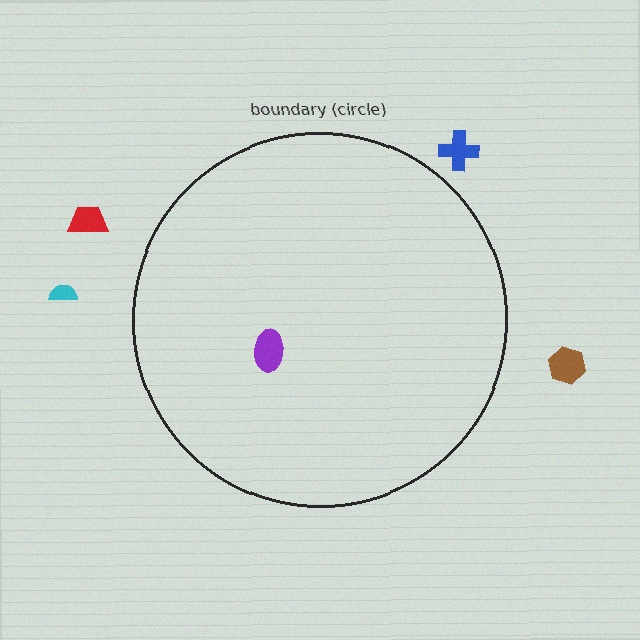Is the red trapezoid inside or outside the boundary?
Outside.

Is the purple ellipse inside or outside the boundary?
Inside.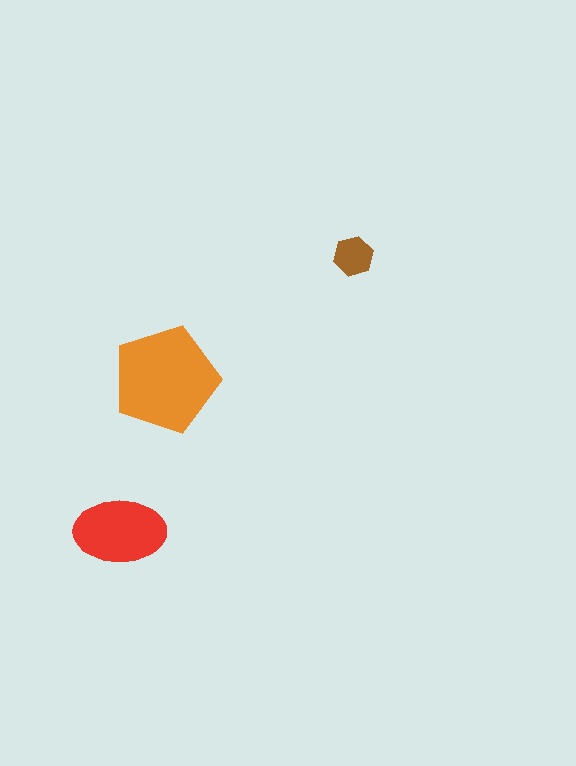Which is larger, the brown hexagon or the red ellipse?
The red ellipse.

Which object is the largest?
The orange pentagon.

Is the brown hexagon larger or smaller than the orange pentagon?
Smaller.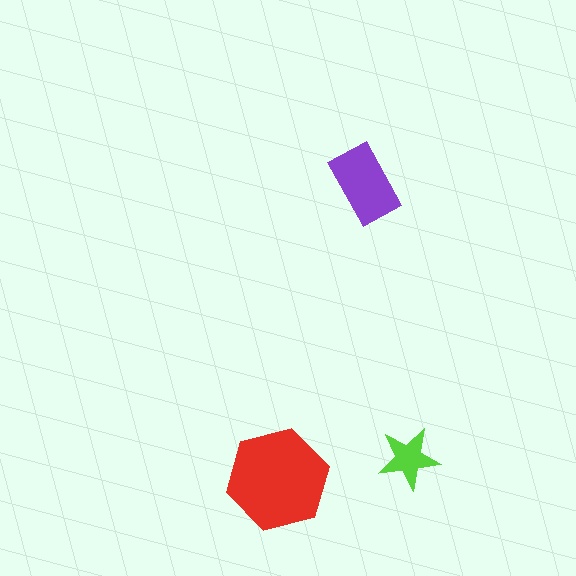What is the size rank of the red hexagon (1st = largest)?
1st.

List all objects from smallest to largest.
The lime star, the purple rectangle, the red hexagon.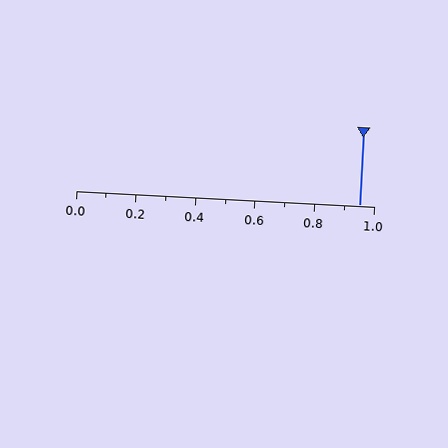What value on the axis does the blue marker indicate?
The marker indicates approximately 0.95.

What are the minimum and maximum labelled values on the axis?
The axis runs from 0.0 to 1.0.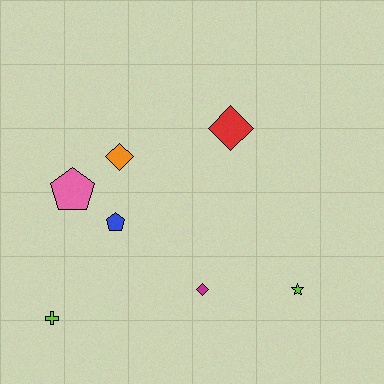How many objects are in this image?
There are 7 objects.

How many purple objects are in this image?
There are no purple objects.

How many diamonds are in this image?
There are 3 diamonds.